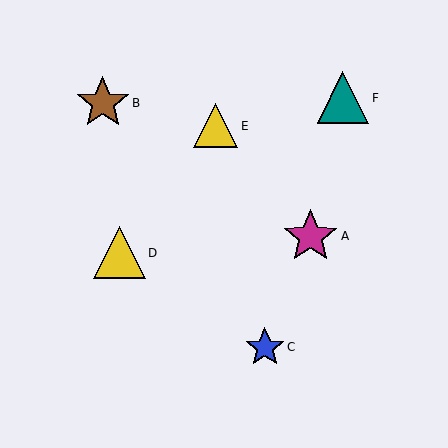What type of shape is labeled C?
Shape C is a blue star.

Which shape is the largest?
The magenta star (labeled A) is the largest.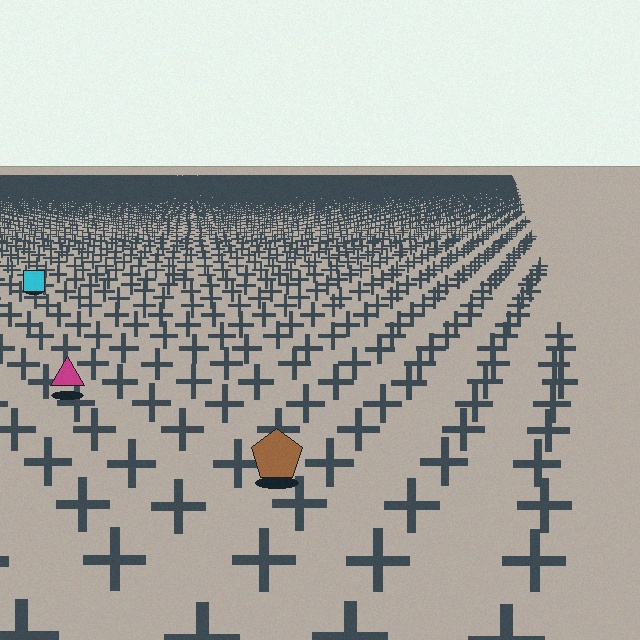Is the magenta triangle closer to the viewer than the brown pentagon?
No. The brown pentagon is closer — you can tell from the texture gradient: the ground texture is coarser near it.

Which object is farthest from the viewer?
The cyan square is farthest from the viewer. It appears smaller and the ground texture around it is denser.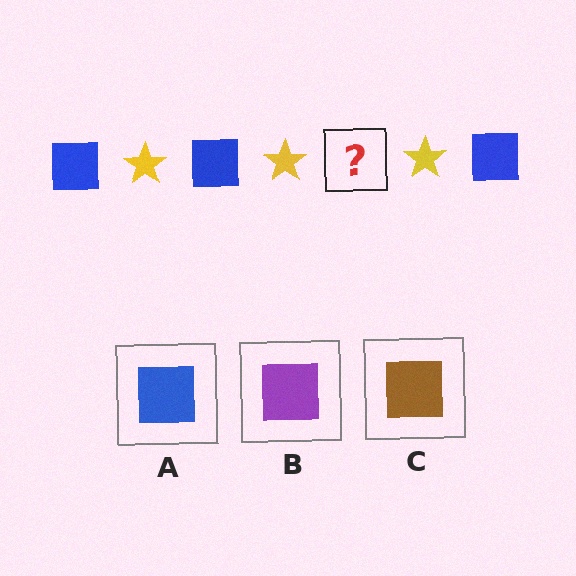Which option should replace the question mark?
Option A.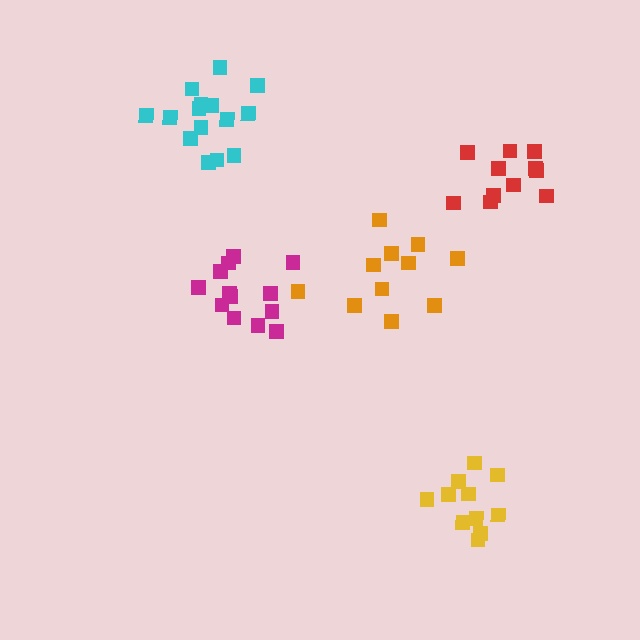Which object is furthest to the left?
The cyan cluster is leftmost.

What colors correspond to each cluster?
The clusters are colored: cyan, red, yellow, magenta, orange.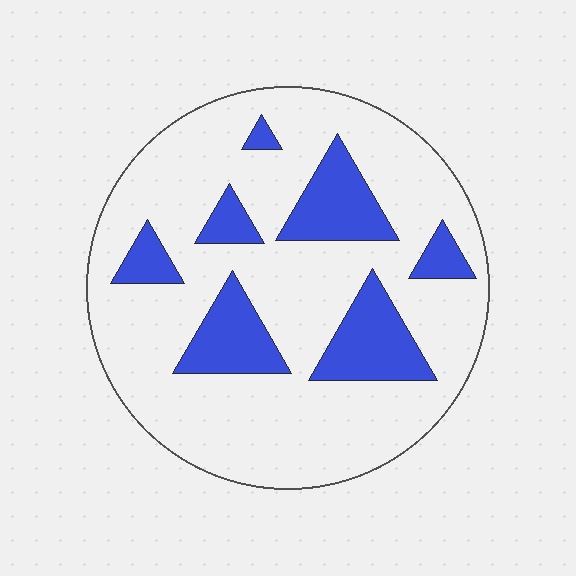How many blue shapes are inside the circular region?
7.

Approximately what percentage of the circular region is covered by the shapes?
Approximately 20%.